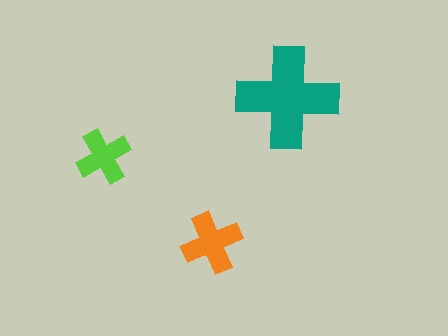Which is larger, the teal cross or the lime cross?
The teal one.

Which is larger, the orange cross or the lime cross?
The orange one.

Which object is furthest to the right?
The teal cross is rightmost.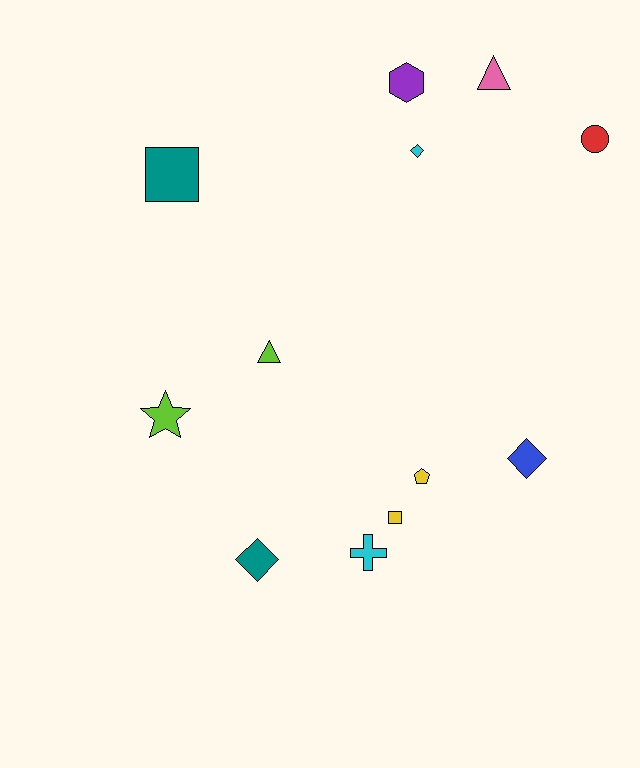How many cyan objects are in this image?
There are 2 cyan objects.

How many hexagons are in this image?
There is 1 hexagon.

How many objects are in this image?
There are 12 objects.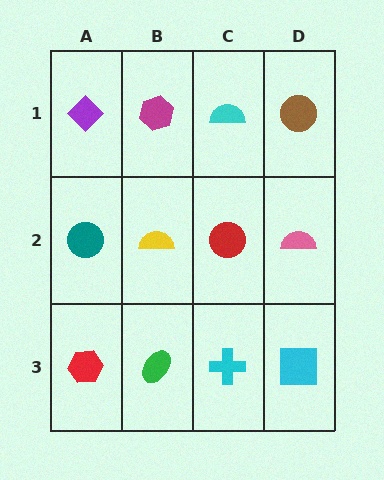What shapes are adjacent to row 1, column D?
A pink semicircle (row 2, column D), a cyan semicircle (row 1, column C).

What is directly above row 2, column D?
A brown circle.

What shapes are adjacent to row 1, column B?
A yellow semicircle (row 2, column B), a purple diamond (row 1, column A), a cyan semicircle (row 1, column C).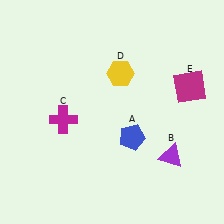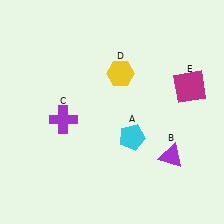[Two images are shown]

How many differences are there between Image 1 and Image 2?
There are 2 differences between the two images.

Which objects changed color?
A changed from blue to cyan. C changed from magenta to purple.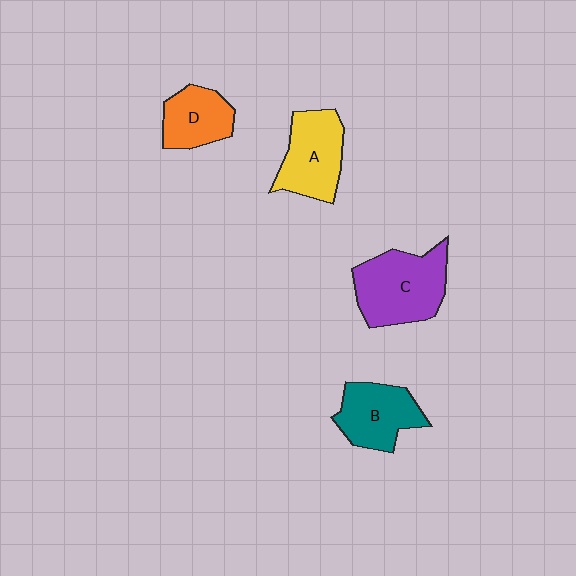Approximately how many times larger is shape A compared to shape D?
Approximately 1.3 times.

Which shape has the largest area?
Shape C (purple).